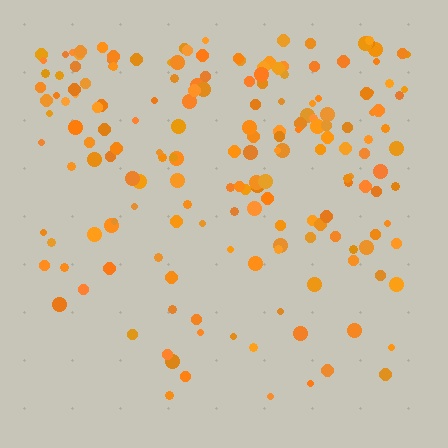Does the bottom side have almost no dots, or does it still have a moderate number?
Still a moderate number, just noticeably fewer than the top.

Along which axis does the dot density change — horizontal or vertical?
Vertical.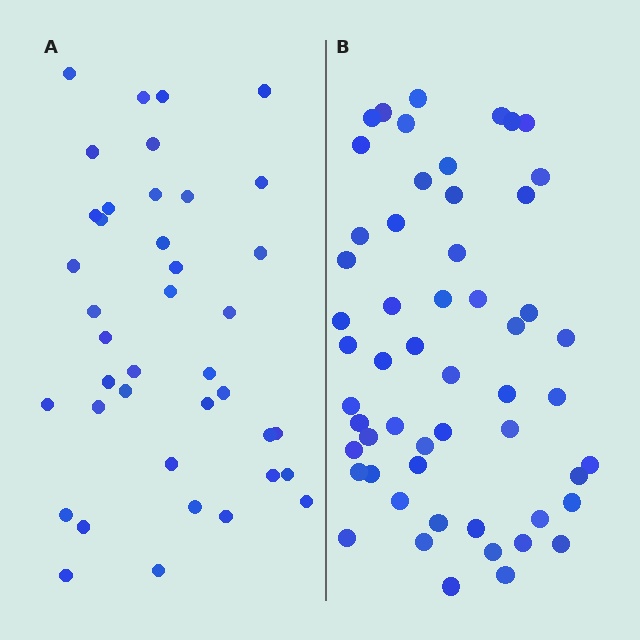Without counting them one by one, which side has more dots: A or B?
Region B (the right region) has more dots.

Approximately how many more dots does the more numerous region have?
Region B has approximately 15 more dots than region A.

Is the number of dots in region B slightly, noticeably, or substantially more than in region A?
Region B has noticeably more, but not dramatically so. The ratio is roughly 1.4 to 1.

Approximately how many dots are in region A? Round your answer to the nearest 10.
About 40 dots.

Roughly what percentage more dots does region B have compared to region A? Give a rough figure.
About 40% more.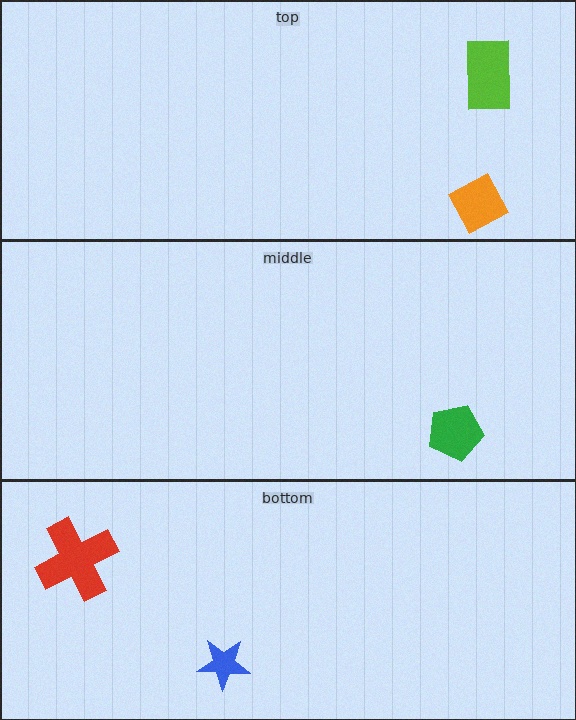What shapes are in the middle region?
The green pentagon.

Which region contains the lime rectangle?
The top region.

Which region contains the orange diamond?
The top region.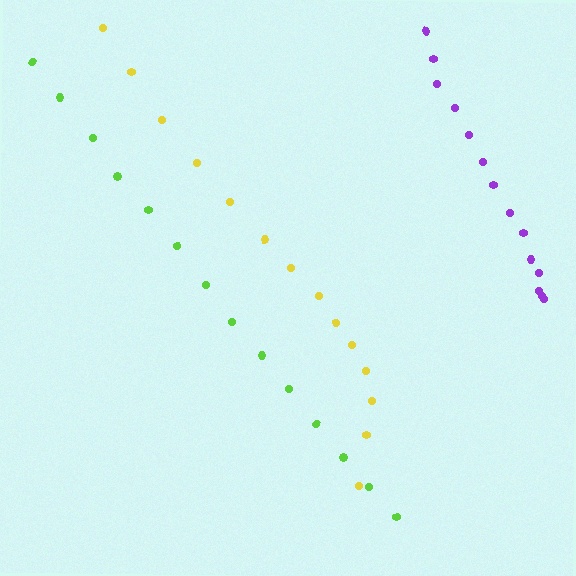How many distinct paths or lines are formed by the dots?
There are 3 distinct paths.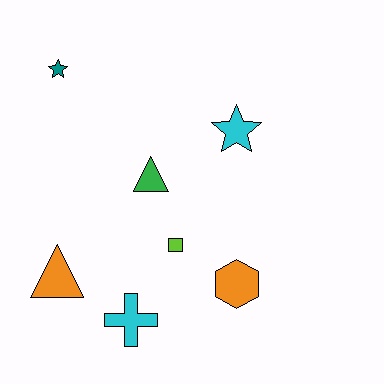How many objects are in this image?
There are 7 objects.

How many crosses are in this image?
There is 1 cross.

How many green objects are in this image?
There is 1 green object.